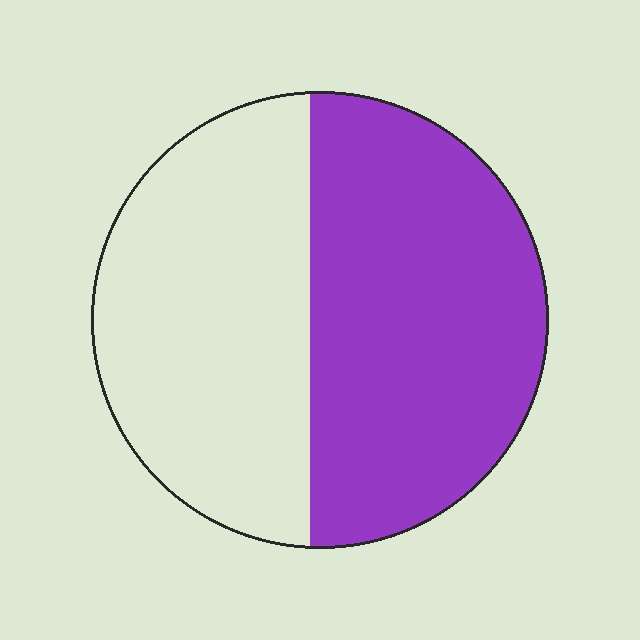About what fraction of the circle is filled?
About one half (1/2).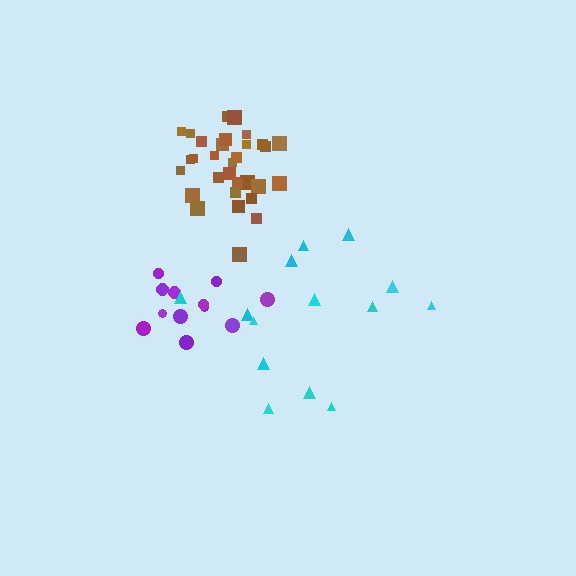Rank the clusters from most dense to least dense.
brown, purple, cyan.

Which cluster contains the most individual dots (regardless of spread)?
Brown (31).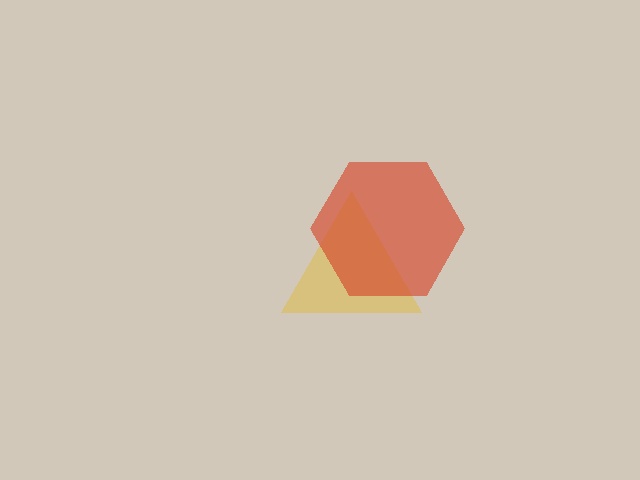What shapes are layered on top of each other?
The layered shapes are: a yellow triangle, a red hexagon.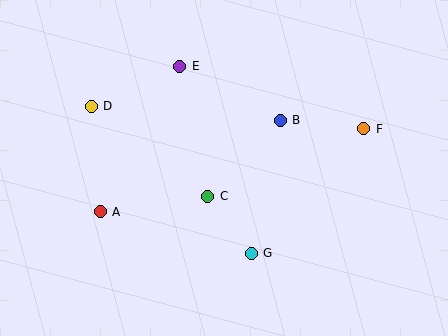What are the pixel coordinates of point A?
Point A is at (100, 212).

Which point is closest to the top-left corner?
Point D is closest to the top-left corner.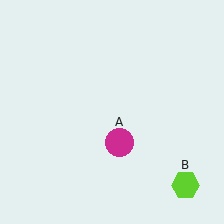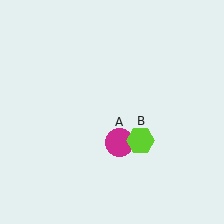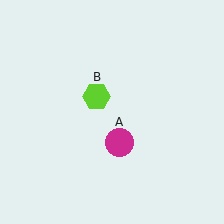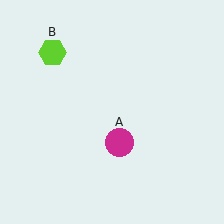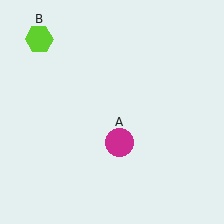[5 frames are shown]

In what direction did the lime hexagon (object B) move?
The lime hexagon (object B) moved up and to the left.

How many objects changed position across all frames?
1 object changed position: lime hexagon (object B).